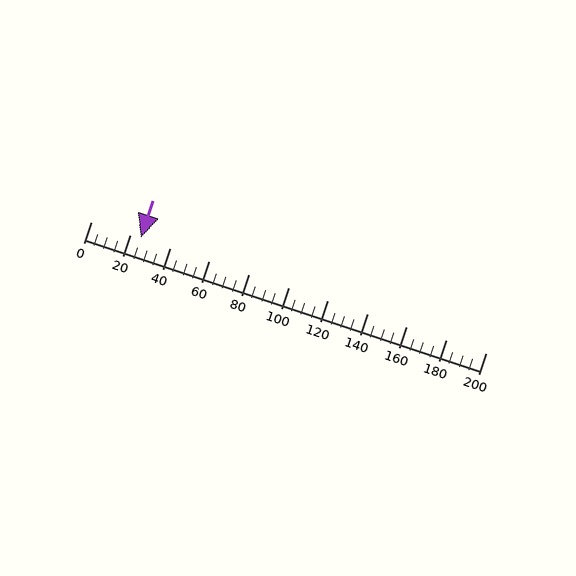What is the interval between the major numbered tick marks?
The major tick marks are spaced 20 units apart.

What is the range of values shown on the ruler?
The ruler shows values from 0 to 200.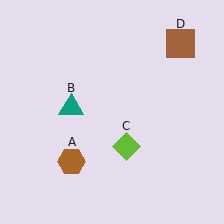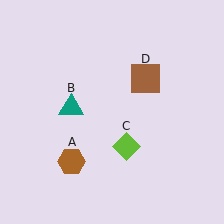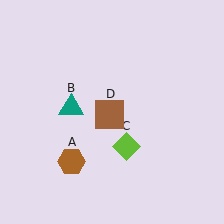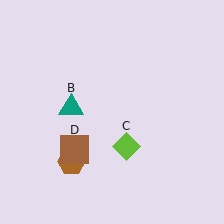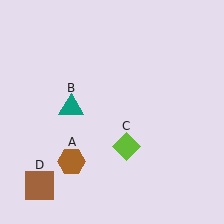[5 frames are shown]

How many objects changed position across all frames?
1 object changed position: brown square (object D).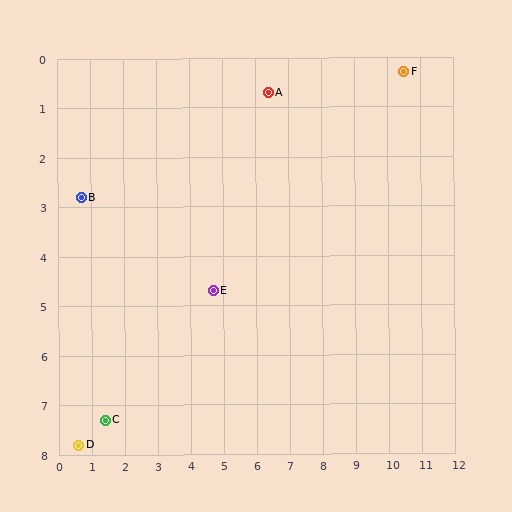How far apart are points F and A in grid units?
Points F and A are about 4.1 grid units apart.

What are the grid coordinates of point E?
Point E is at approximately (4.7, 4.7).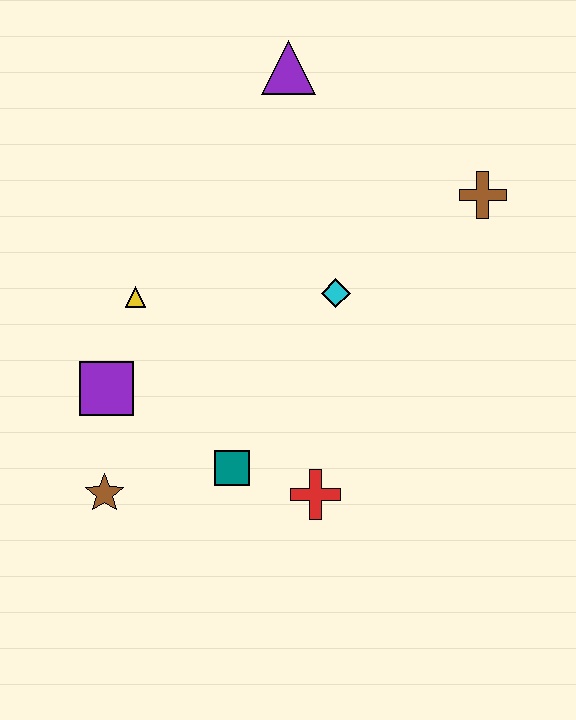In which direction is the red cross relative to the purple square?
The red cross is to the right of the purple square.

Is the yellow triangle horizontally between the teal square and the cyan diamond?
No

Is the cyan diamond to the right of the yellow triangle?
Yes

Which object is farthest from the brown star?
The brown cross is farthest from the brown star.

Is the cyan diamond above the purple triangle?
No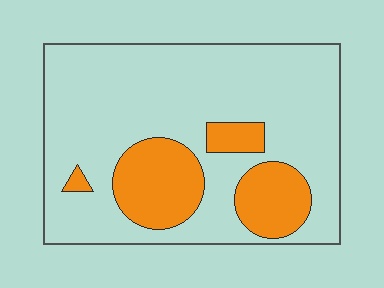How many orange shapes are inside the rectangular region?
4.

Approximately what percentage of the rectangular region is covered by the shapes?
Approximately 25%.